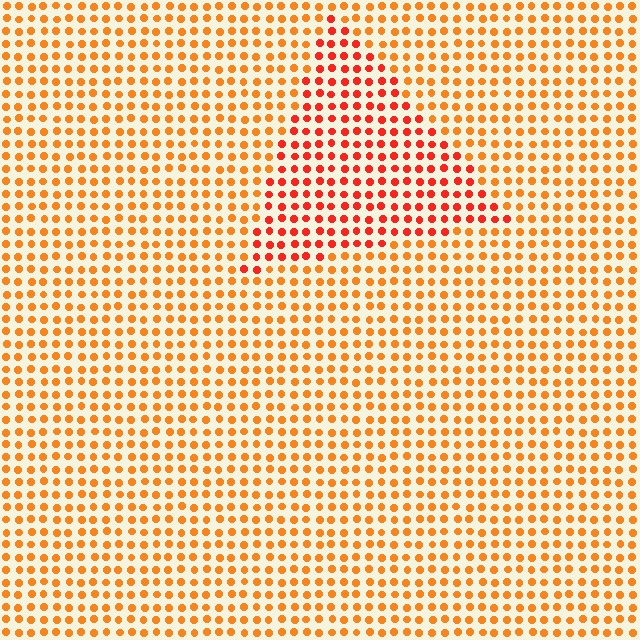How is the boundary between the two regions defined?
The boundary is defined purely by a slight shift in hue (about 27 degrees). Spacing, size, and orientation are identical on both sides.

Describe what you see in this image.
The image is filled with small orange elements in a uniform arrangement. A triangle-shaped region is visible where the elements are tinted to a slightly different hue, forming a subtle color boundary.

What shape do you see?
I see a triangle.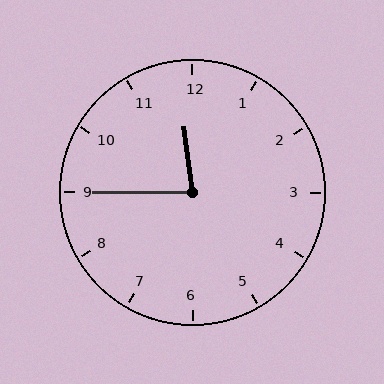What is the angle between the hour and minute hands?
Approximately 82 degrees.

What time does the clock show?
11:45.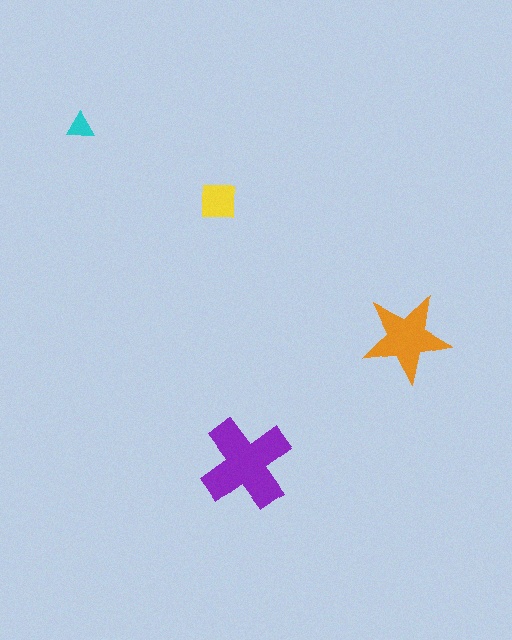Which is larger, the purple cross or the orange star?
The purple cross.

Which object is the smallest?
The cyan triangle.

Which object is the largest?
The purple cross.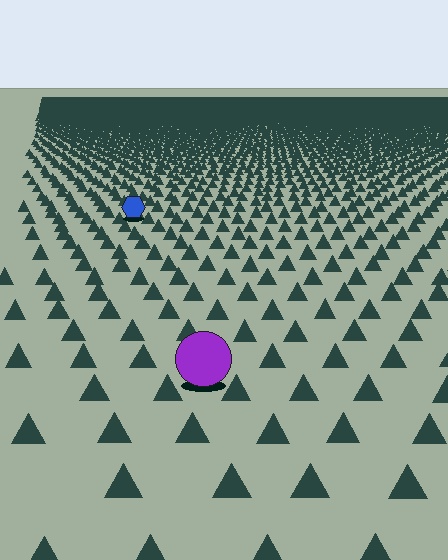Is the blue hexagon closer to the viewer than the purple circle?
No. The purple circle is closer — you can tell from the texture gradient: the ground texture is coarser near it.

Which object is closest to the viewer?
The purple circle is closest. The texture marks near it are larger and more spread out.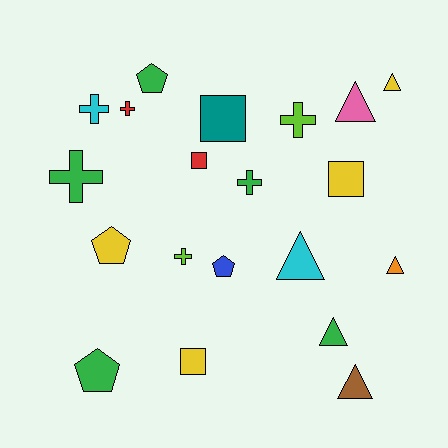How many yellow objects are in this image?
There are 4 yellow objects.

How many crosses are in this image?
There are 6 crosses.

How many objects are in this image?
There are 20 objects.